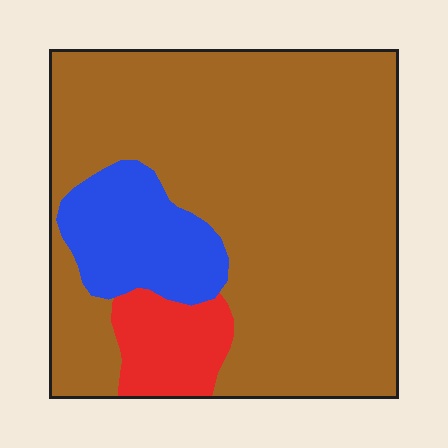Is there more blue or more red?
Blue.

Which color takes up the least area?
Red, at roughly 10%.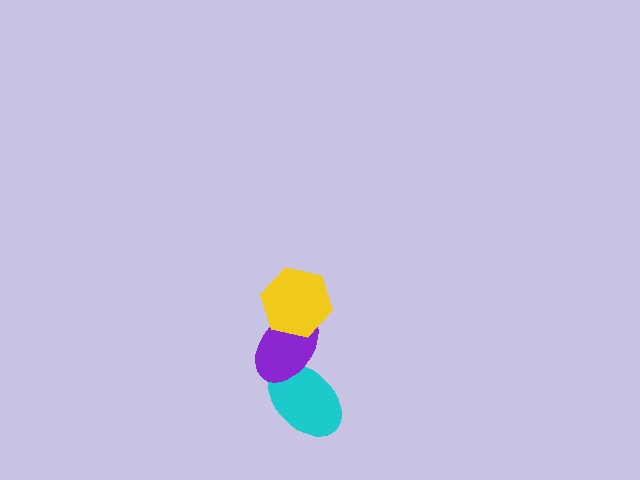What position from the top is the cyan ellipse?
The cyan ellipse is 3rd from the top.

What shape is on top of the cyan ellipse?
The purple ellipse is on top of the cyan ellipse.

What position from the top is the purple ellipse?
The purple ellipse is 2nd from the top.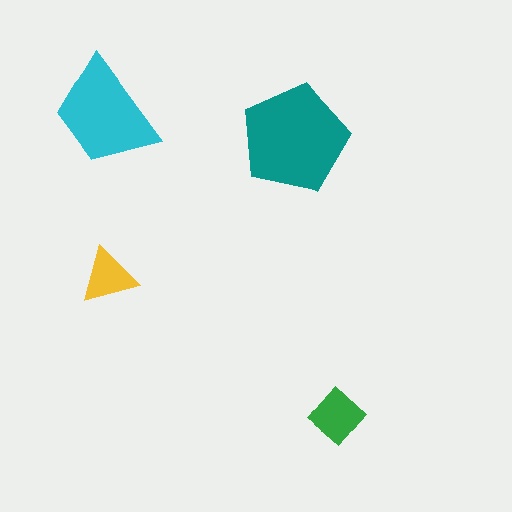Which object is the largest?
The teal pentagon.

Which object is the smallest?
The yellow triangle.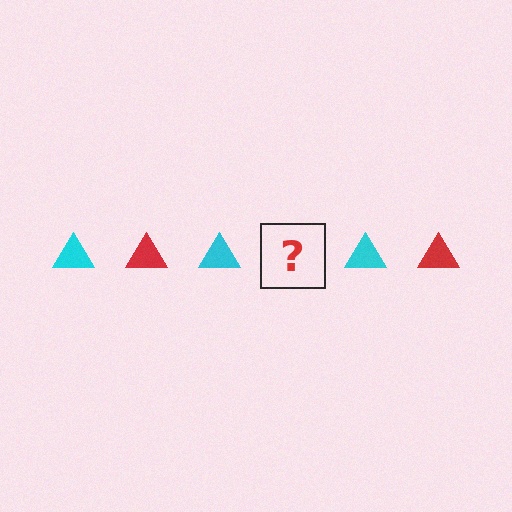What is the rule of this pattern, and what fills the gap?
The rule is that the pattern cycles through cyan, red triangles. The gap should be filled with a red triangle.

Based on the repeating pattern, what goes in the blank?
The blank should be a red triangle.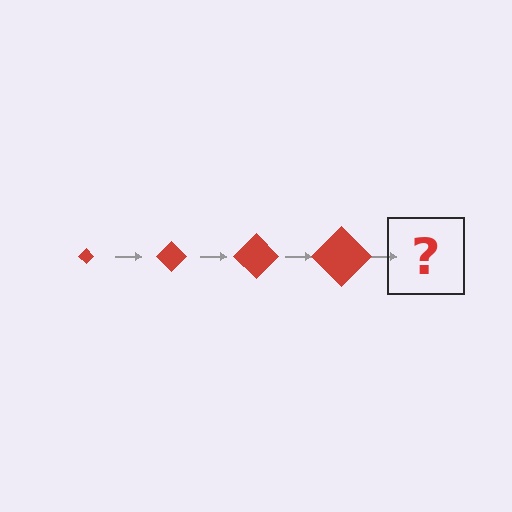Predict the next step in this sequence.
The next step is a red diamond, larger than the previous one.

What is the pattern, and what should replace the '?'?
The pattern is that the diamond gets progressively larger each step. The '?' should be a red diamond, larger than the previous one.